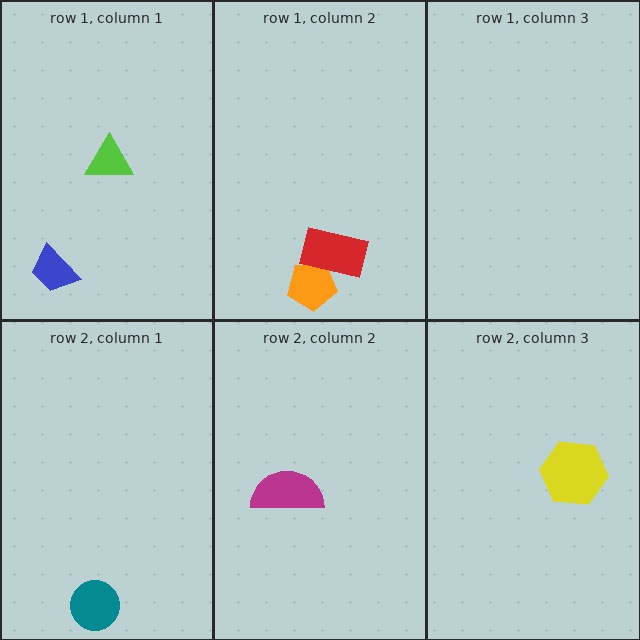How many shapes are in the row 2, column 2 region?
1.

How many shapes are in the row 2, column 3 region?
1.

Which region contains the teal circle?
The row 2, column 1 region.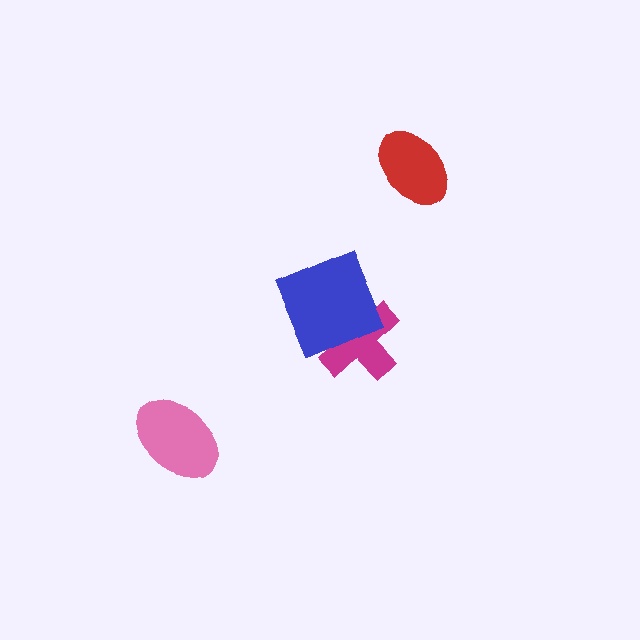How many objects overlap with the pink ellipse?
0 objects overlap with the pink ellipse.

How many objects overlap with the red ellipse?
0 objects overlap with the red ellipse.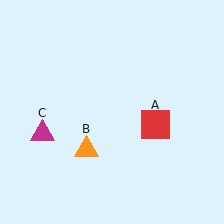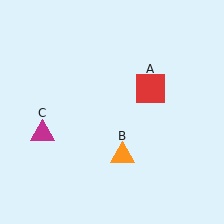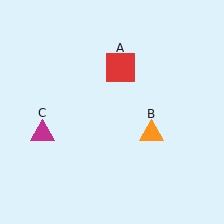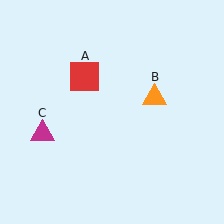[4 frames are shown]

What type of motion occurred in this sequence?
The red square (object A), orange triangle (object B) rotated counterclockwise around the center of the scene.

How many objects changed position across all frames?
2 objects changed position: red square (object A), orange triangle (object B).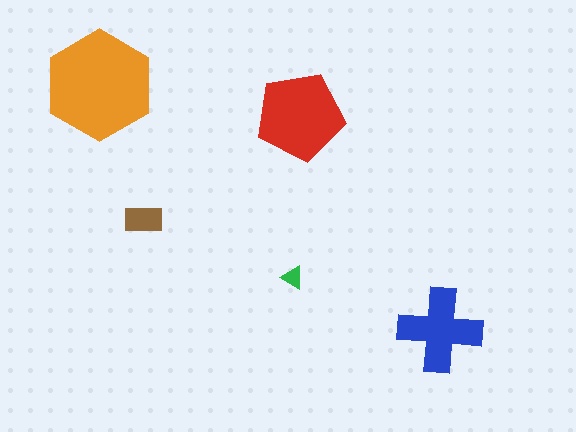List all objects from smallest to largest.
The green triangle, the brown rectangle, the blue cross, the red pentagon, the orange hexagon.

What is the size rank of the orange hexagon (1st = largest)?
1st.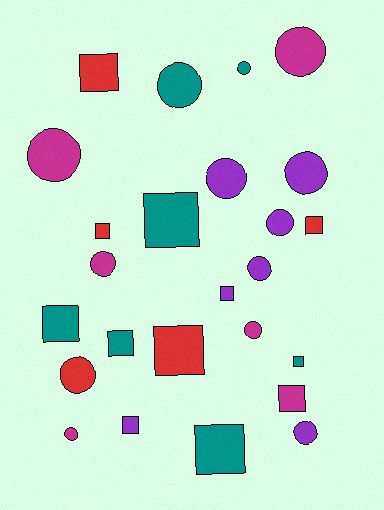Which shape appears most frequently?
Circle, with 13 objects.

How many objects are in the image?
There are 25 objects.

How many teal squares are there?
There are 5 teal squares.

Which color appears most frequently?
Purple, with 7 objects.